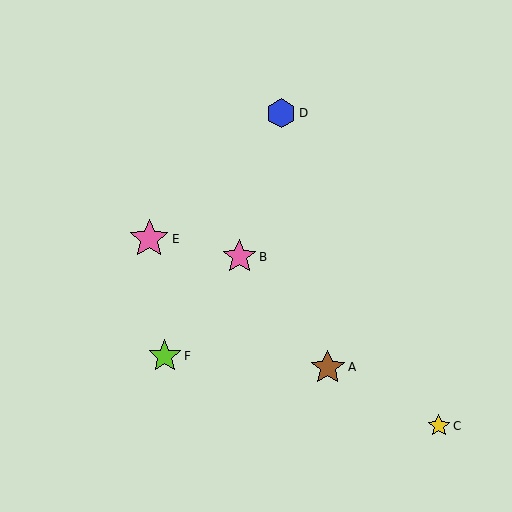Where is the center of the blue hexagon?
The center of the blue hexagon is at (281, 113).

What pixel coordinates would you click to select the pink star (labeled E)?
Click at (149, 239) to select the pink star E.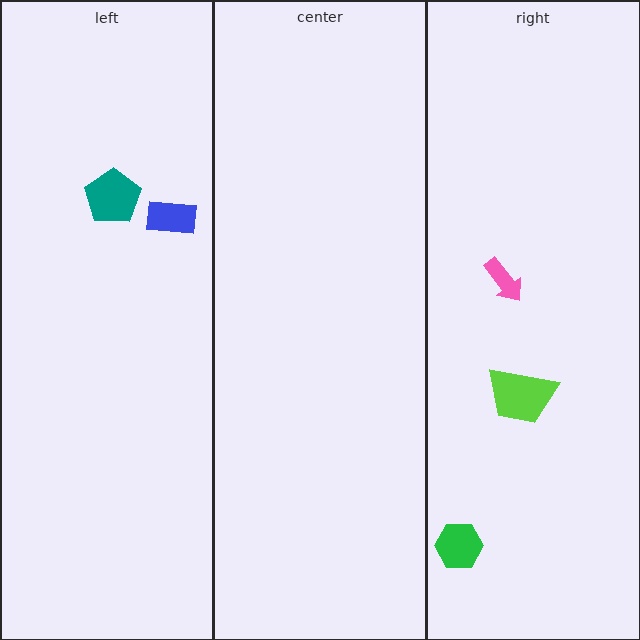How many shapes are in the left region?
2.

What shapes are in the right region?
The pink arrow, the green hexagon, the lime trapezoid.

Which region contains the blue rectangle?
The left region.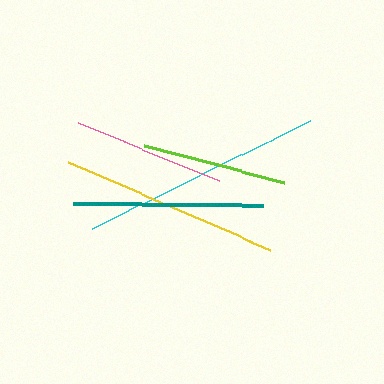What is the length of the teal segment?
The teal segment is approximately 190 pixels long.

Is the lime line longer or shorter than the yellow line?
The yellow line is longer than the lime line.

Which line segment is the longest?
The cyan line is the longest at approximately 243 pixels.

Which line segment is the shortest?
The lime line is the shortest at approximately 144 pixels.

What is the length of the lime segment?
The lime segment is approximately 144 pixels long.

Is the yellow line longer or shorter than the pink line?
The yellow line is longer than the pink line.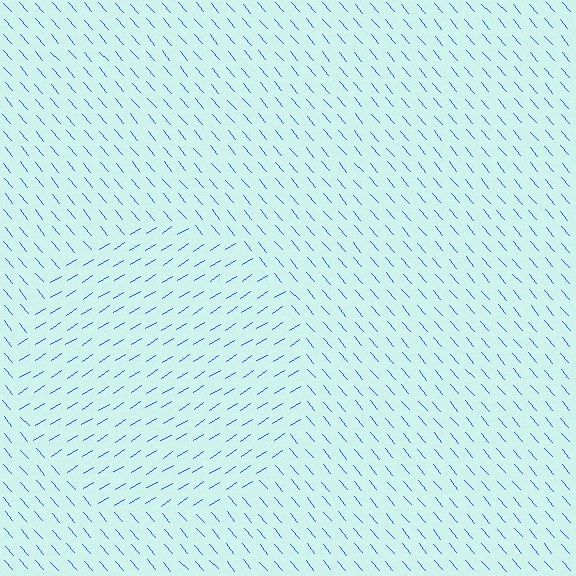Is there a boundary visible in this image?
Yes, there is a texture boundary formed by a change in line orientation.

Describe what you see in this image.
The image is filled with small blue line segments. A circle region in the image has lines oriented differently from the surrounding lines, creating a visible texture boundary.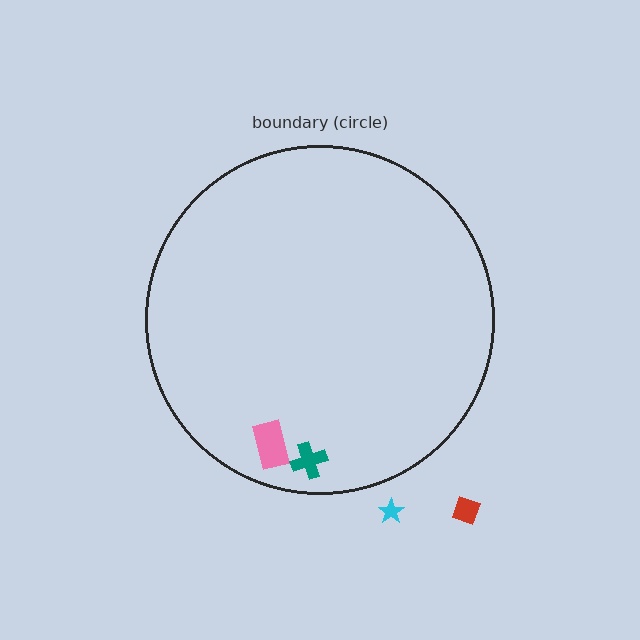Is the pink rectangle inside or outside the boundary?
Inside.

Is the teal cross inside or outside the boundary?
Inside.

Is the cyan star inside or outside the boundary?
Outside.